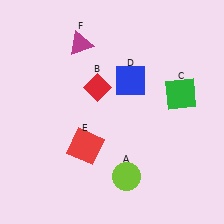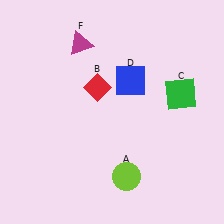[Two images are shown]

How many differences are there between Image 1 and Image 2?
There is 1 difference between the two images.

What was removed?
The red square (E) was removed in Image 2.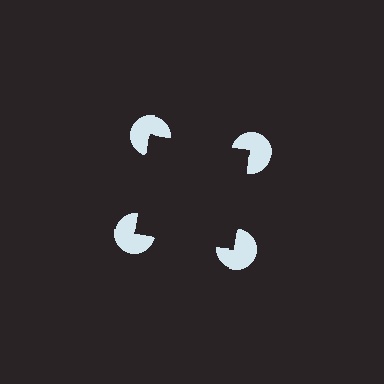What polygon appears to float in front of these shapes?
An illusory square — its edges are inferred from the aligned wedge cuts in the pac-man discs, not physically drawn.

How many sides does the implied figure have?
4 sides.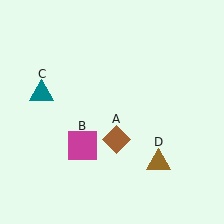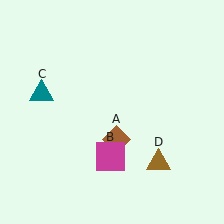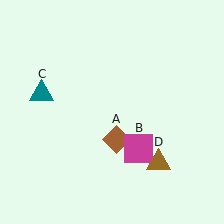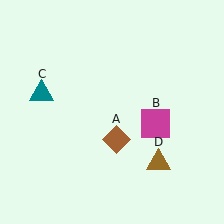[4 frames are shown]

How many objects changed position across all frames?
1 object changed position: magenta square (object B).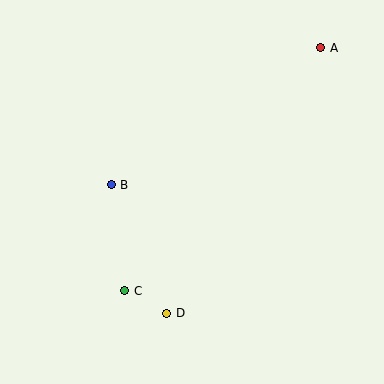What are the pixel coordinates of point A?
Point A is at (321, 48).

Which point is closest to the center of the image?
Point B at (111, 185) is closest to the center.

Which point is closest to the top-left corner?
Point B is closest to the top-left corner.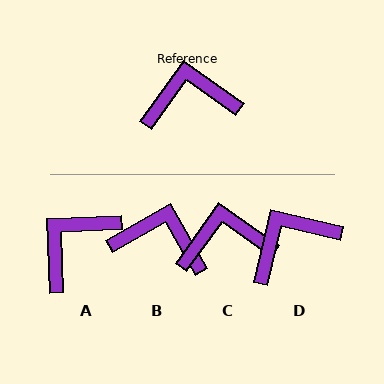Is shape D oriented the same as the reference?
No, it is off by about 22 degrees.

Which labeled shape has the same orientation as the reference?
C.